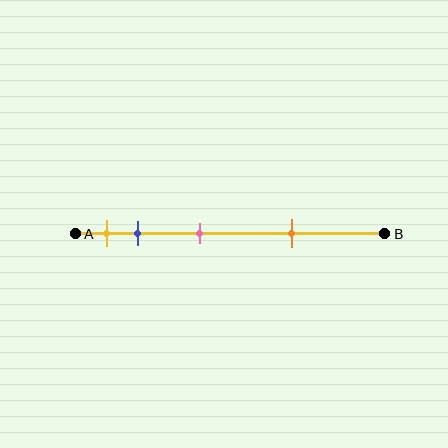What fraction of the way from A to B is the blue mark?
The blue mark is approximately 20% (0.2) of the way from A to B.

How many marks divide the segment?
There are 4 marks dividing the segment.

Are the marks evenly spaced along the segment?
No, the marks are not evenly spaced.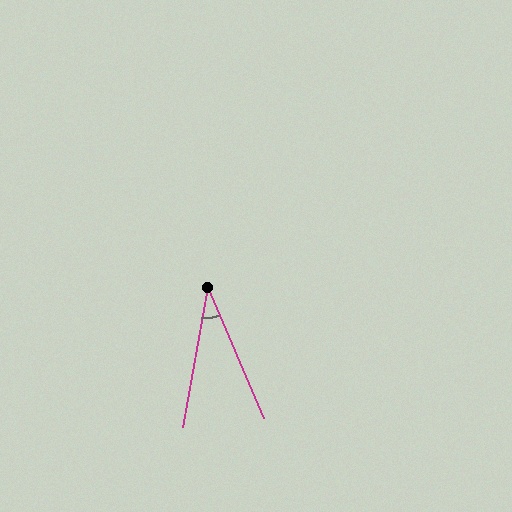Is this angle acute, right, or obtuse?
It is acute.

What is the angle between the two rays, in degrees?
Approximately 33 degrees.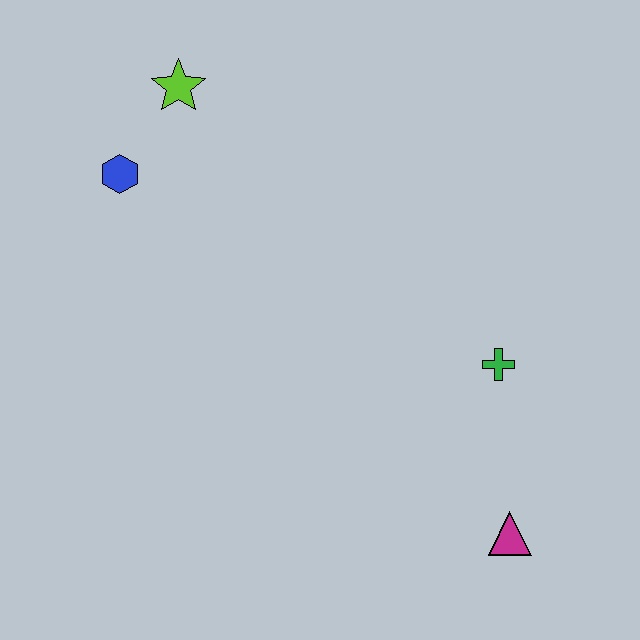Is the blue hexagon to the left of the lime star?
Yes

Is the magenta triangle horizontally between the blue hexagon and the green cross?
No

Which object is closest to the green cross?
The magenta triangle is closest to the green cross.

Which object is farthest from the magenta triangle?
The lime star is farthest from the magenta triangle.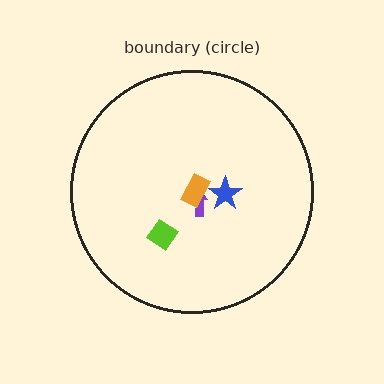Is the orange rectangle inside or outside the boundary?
Inside.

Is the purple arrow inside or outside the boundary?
Inside.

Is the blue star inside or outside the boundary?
Inside.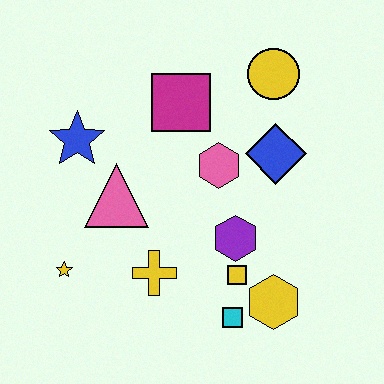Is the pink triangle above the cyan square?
Yes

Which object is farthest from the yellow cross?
The yellow circle is farthest from the yellow cross.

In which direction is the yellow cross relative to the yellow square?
The yellow cross is to the left of the yellow square.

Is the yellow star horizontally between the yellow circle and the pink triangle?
No